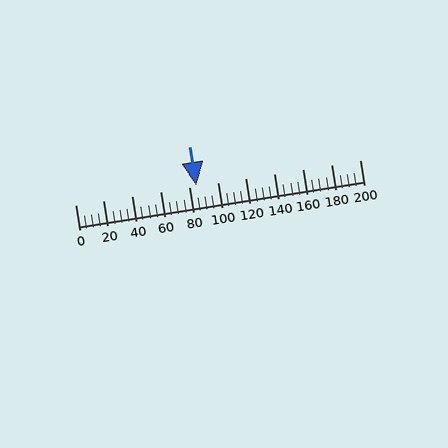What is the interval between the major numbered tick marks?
The major tick marks are spaced 20 units apart.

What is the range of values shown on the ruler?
The ruler shows values from 0 to 200.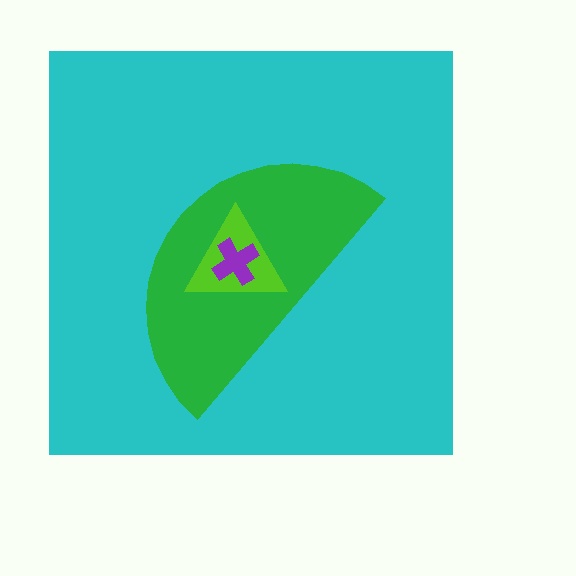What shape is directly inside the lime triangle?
The purple cross.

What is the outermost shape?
The cyan square.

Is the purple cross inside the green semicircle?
Yes.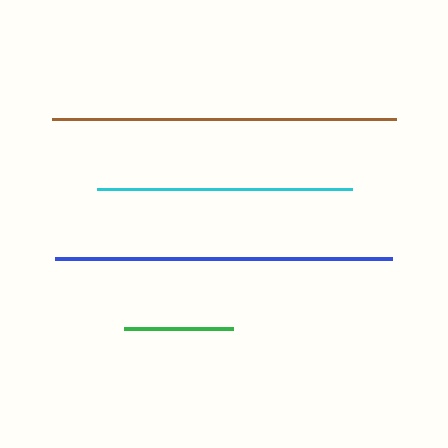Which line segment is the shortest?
The green line is the shortest at approximately 109 pixels.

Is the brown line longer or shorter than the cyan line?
The brown line is longer than the cyan line.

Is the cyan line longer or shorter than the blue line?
The blue line is longer than the cyan line.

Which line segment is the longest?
The brown line is the longest at approximately 343 pixels.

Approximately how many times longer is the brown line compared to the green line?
The brown line is approximately 3.2 times the length of the green line.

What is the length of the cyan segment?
The cyan segment is approximately 255 pixels long.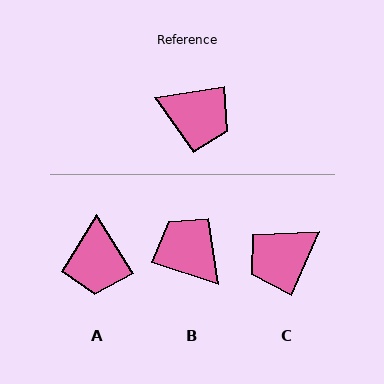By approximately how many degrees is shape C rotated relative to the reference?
Approximately 122 degrees clockwise.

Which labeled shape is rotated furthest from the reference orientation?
B, about 153 degrees away.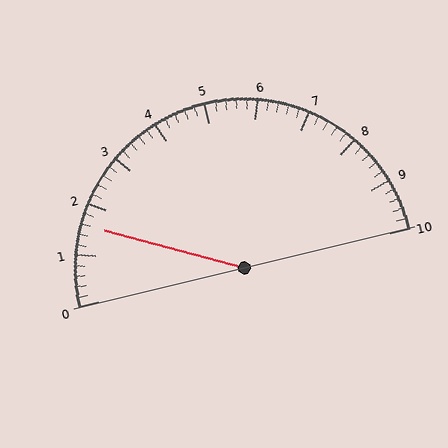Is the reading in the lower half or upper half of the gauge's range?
The reading is in the lower half of the range (0 to 10).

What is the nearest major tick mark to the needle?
The nearest major tick mark is 2.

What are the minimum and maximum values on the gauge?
The gauge ranges from 0 to 10.